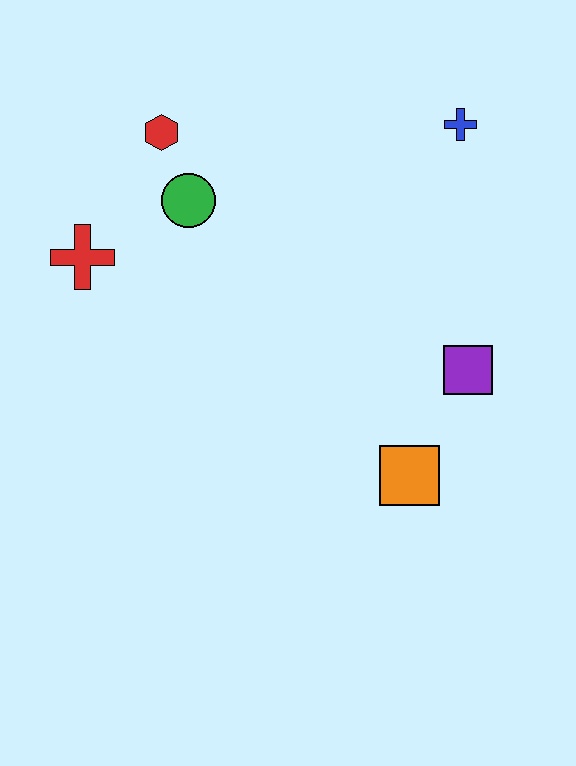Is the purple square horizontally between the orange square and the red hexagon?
No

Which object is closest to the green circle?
The red hexagon is closest to the green circle.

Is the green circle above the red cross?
Yes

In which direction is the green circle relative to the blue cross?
The green circle is to the left of the blue cross.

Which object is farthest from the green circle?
The orange square is farthest from the green circle.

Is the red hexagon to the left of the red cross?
No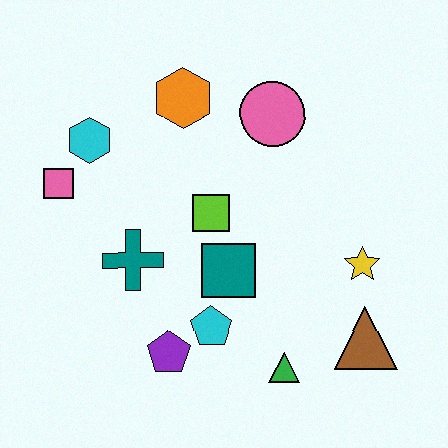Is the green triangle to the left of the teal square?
No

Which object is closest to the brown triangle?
The yellow star is closest to the brown triangle.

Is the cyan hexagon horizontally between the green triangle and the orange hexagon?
No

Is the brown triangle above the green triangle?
Yes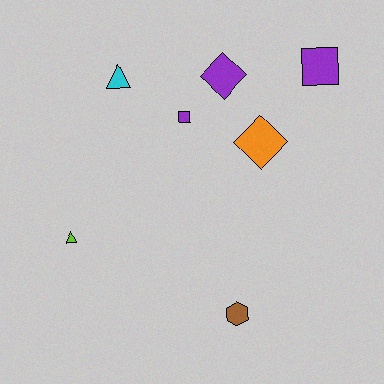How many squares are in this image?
There are 2 squares.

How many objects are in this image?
There are 7 objects.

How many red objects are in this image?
There are no red objects.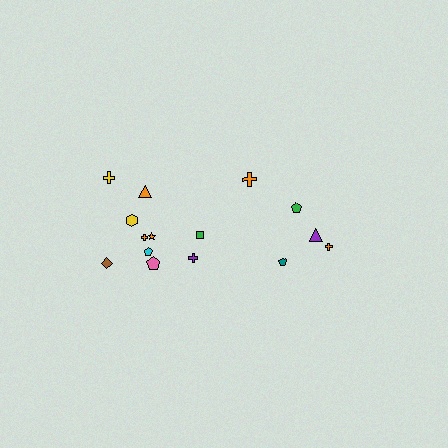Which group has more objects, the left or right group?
The left group.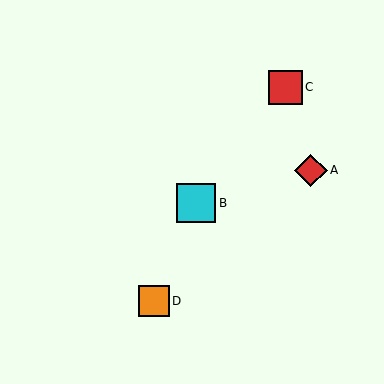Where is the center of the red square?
The center of the red square is at (286, 87).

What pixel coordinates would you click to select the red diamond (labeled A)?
Click at (311, 171) to select the red diamond A.